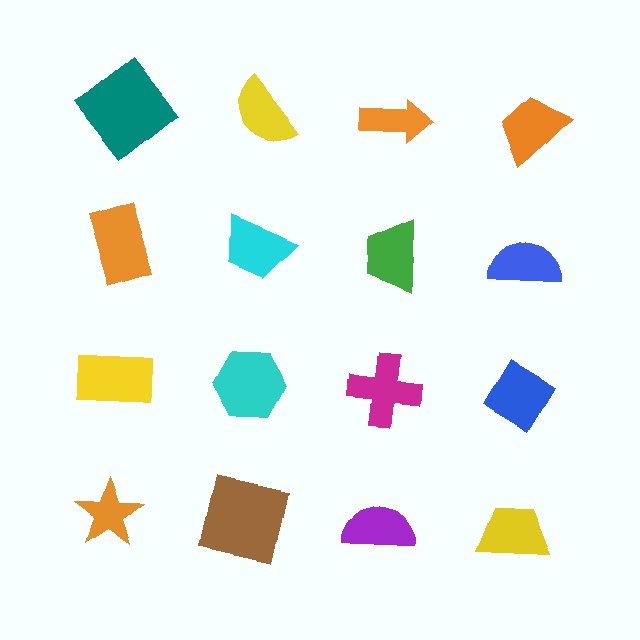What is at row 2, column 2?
A cyan trapezoid.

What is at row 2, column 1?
An orange rectangle.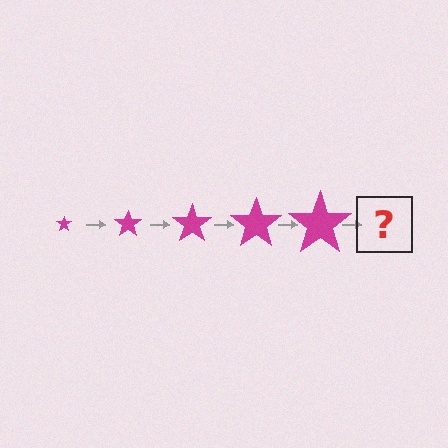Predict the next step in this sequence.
The next step is a magenta star, larger than the previous one.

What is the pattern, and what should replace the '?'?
The pattern is that the star gets progressively larger each step. The '?' should be a magenta star, larger than the previous one.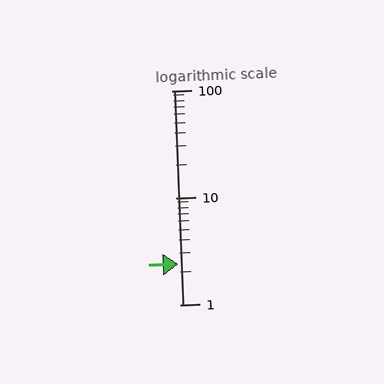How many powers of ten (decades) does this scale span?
The scale spans 2 decades, from 1 to 100.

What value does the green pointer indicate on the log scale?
The pointer indicates approximately 2.4.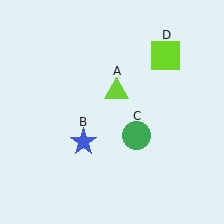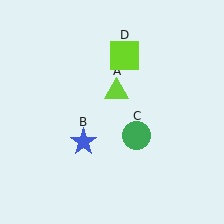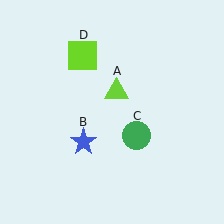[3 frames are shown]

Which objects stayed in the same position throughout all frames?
Lime triangle (object A) and blue star (object B) and green circle (object C) remained stationary.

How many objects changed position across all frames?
1 object changed position: lime square (object D).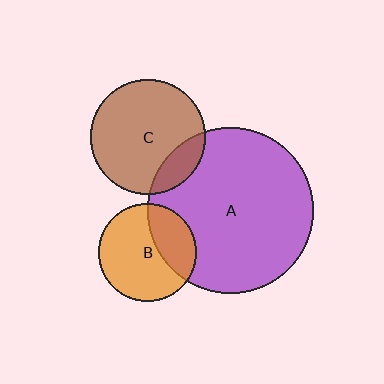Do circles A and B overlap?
Yes.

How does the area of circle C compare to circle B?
Approximately 1.4 times.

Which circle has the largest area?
Circle A (purple).